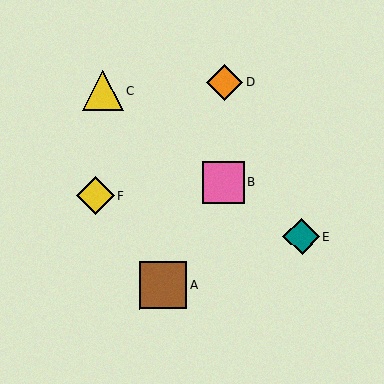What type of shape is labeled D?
Shape D is an orange diamond.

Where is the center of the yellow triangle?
The center of the yellow triangle is at (103, 91).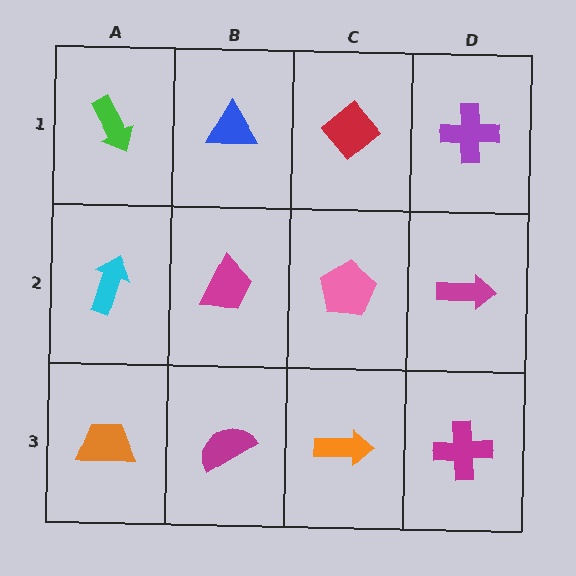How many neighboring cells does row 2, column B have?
4.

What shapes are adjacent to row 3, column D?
A magenta arrow (row 2, column D), an orange arrow (row 3, column C).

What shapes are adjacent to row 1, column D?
A magenta arrow (row 2, column D), a red diamond (row 1, column C).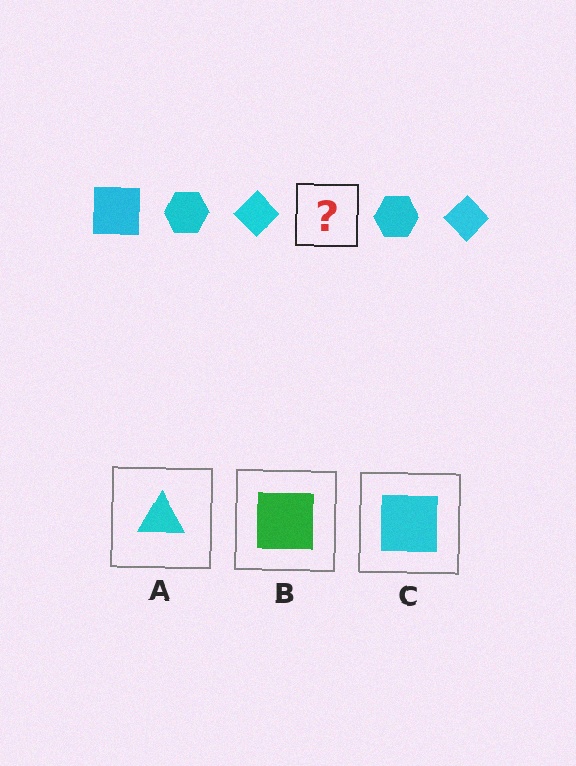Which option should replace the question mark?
Option C.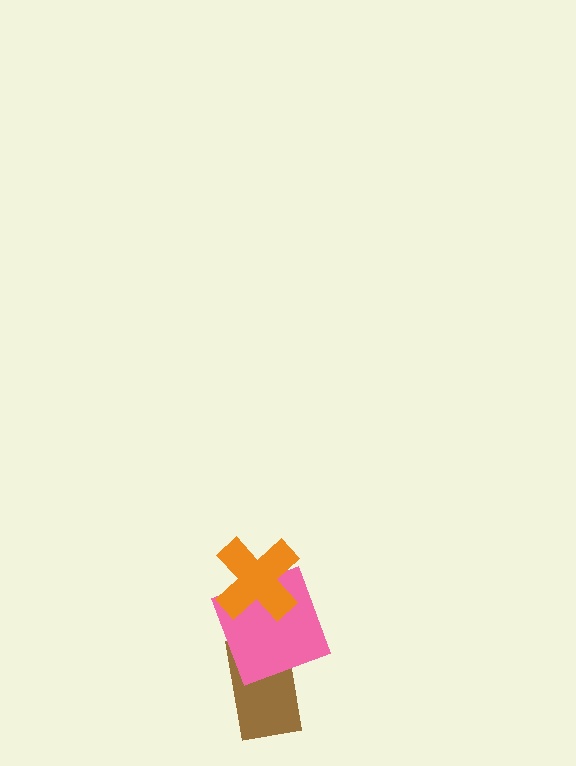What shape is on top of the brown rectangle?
The pink square is on top of the brown rectangle.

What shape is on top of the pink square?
The orange cross is on top of the pink square.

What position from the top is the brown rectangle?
The brown rectangle is 3rd from the top.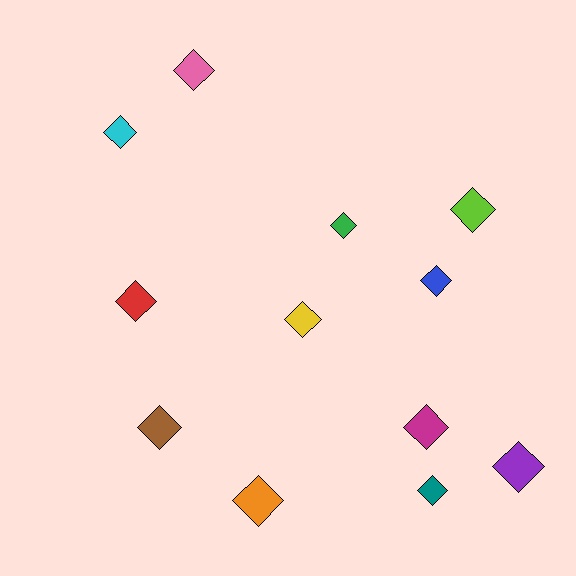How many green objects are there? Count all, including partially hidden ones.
There is 1 green object.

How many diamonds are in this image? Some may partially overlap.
There are 12 diamonds.